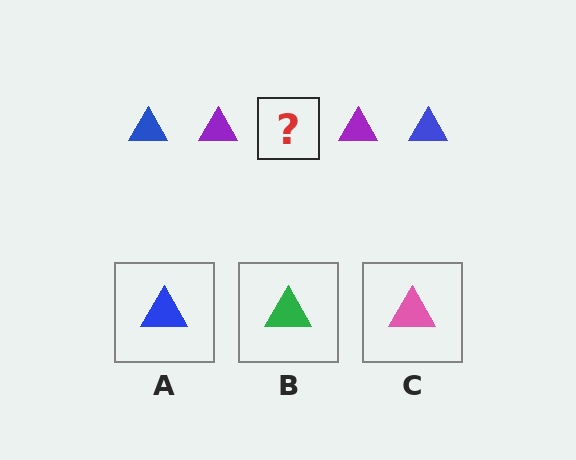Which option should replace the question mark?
Option A.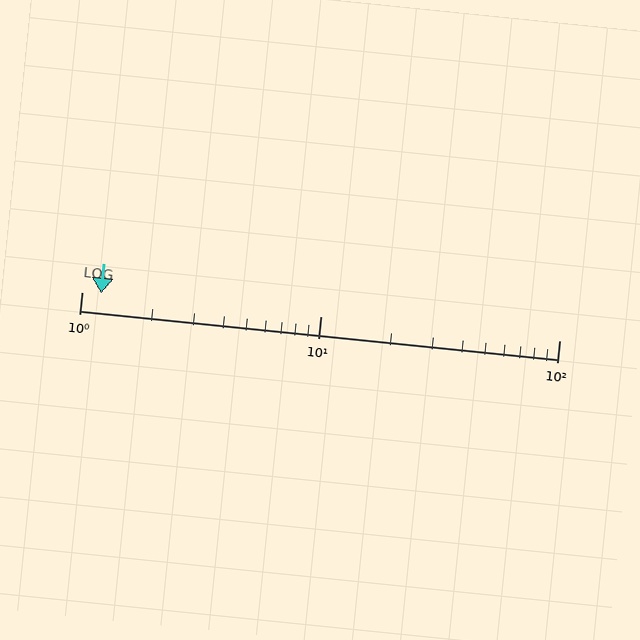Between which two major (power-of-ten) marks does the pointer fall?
The pointer is between 1 and 10.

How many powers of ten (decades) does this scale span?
The scale spans 2 decades, from 1 to 100.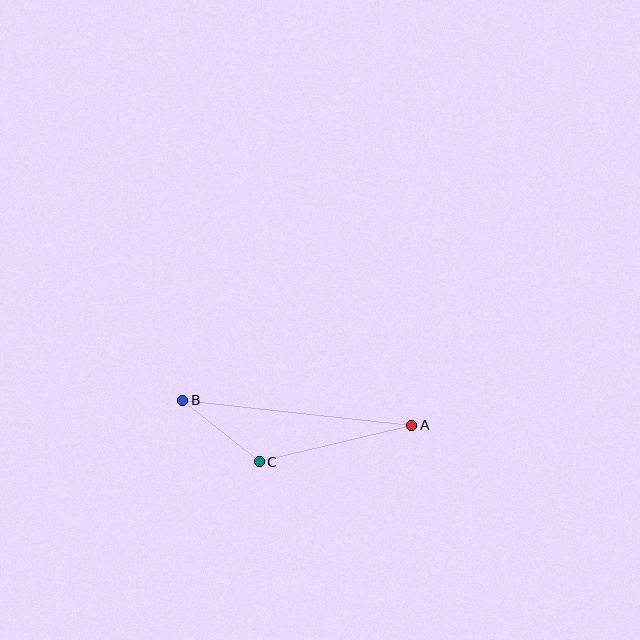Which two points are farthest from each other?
Points A and B are farthest from each other.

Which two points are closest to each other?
Points B and C are closest to each other.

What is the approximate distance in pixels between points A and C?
The distance between A and C is approximately 157 pixels.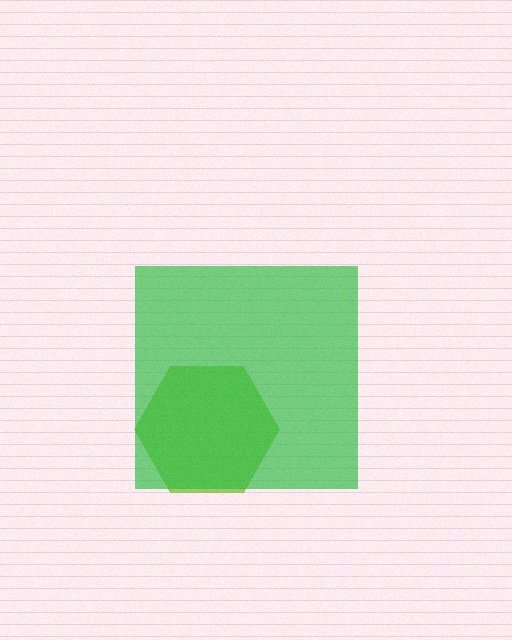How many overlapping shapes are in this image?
There are 2 overlapping shapes in the image.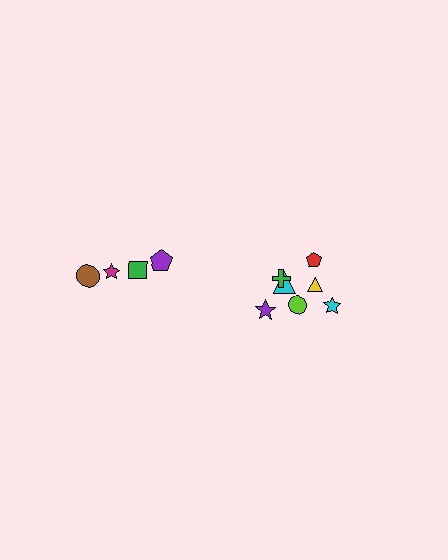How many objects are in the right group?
There are 7 objects.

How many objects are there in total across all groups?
There are 11 objects.